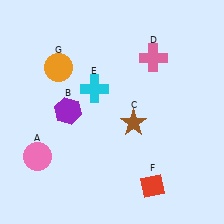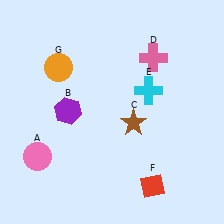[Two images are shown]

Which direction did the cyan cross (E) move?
The cyan cross (E) moved right.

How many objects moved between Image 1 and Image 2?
1 object moved between the two images.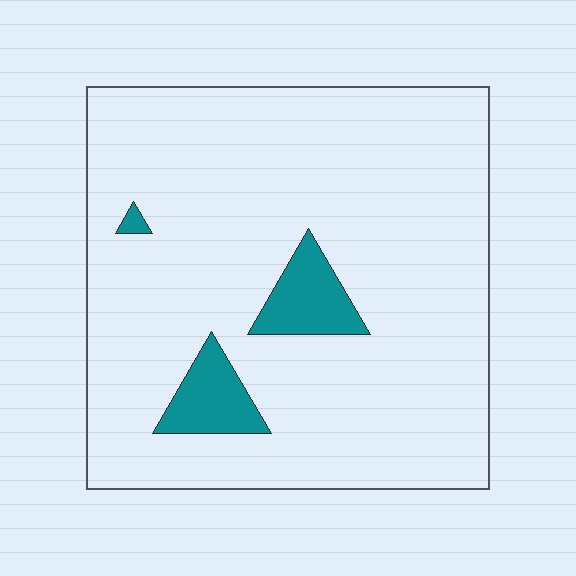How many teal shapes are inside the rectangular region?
3.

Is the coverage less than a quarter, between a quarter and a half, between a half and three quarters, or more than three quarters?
Less than a quarter.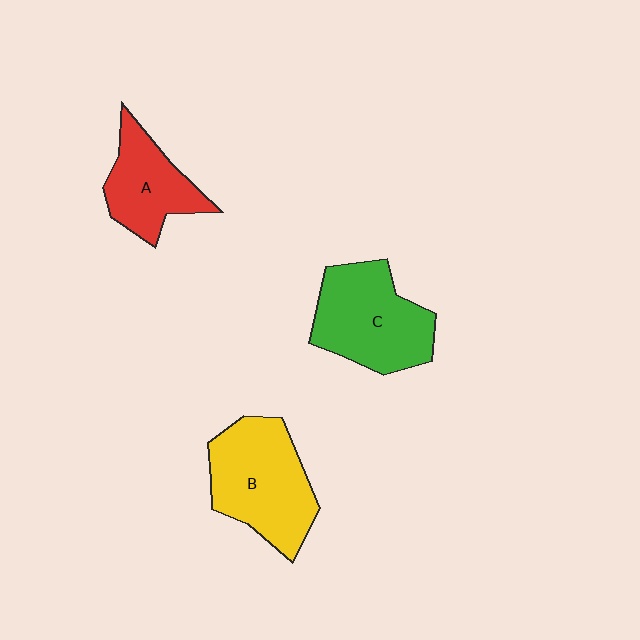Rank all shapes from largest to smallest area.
From largest to smallest: B (yellow), C (green), A (red).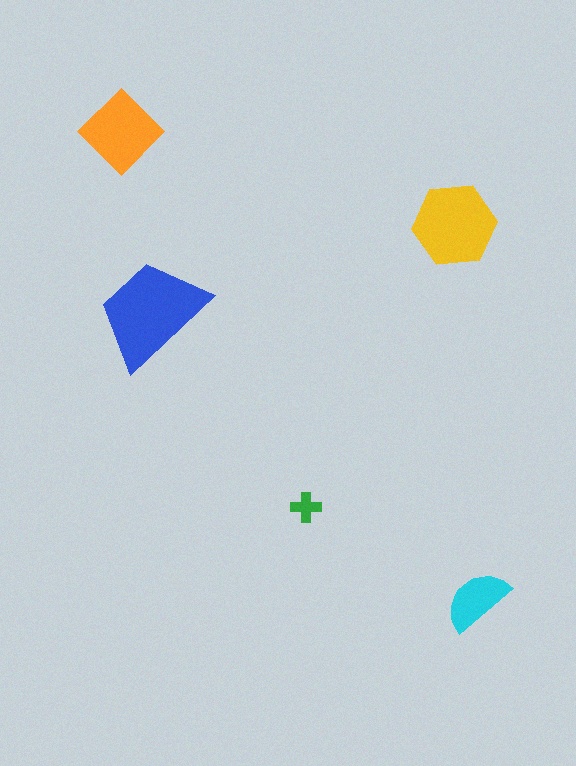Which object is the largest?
The blue trapezoid.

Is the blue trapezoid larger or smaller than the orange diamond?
Larger.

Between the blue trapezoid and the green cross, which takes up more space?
The blue trapezoid.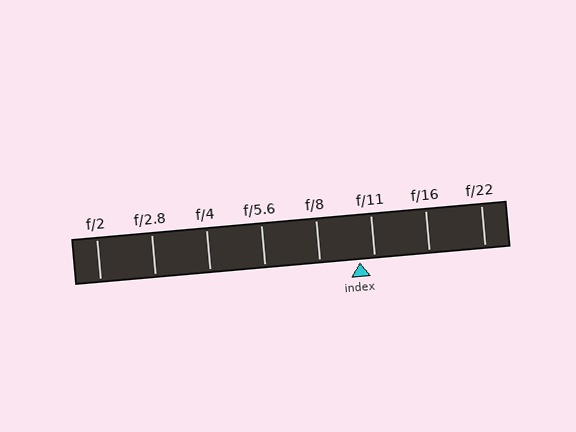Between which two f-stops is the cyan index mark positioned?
The index mark is between f/8 and f/11.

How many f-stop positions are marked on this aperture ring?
There are 8 f-stop positions marked.